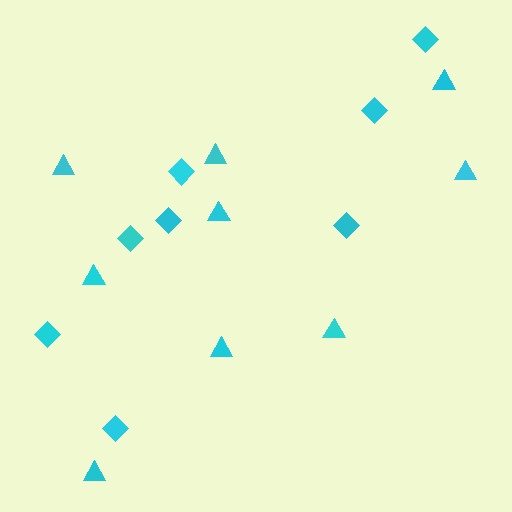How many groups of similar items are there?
There are 2 groups: one group of triangles (9) and one group of diamonds (8).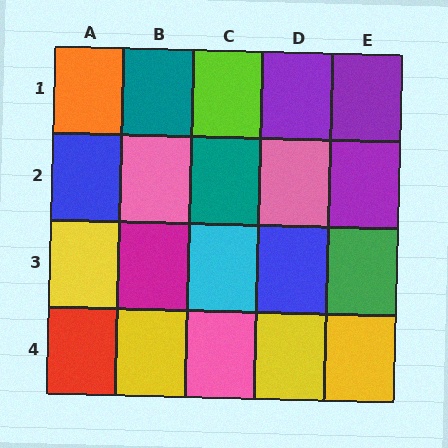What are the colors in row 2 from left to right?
Blue, pink, teal, pink, purple.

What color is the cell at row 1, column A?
Orange.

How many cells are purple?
3 cells are purple.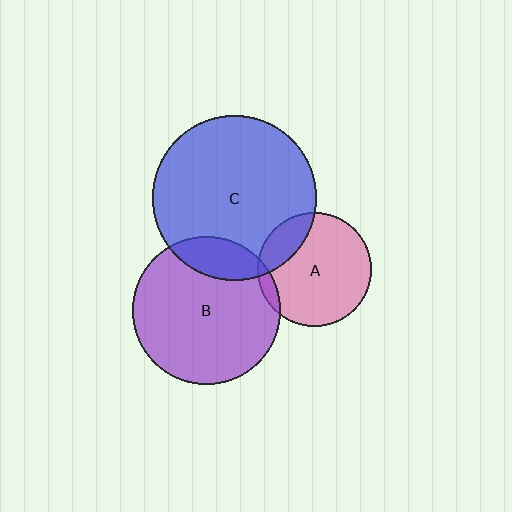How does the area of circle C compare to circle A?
Approximately 2.1 times.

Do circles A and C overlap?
Yes.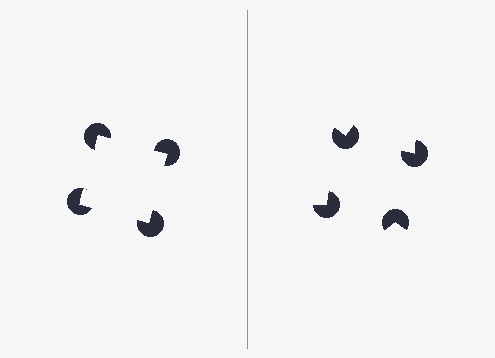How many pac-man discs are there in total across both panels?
8 — 4 on each side.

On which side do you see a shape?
An illusory square appears on the left side. On the right side the wedge cuts are rotated, so no coherent shape forms.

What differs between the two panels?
The pac-man discs are positioned identically on both sides; only the wedge orientations differ. On the left they align to a square; on the right they are misaligned.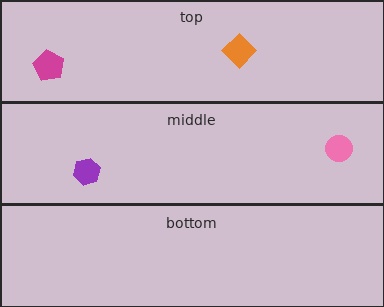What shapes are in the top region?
The orange diamond, the magenta pentagon.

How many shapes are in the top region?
2.